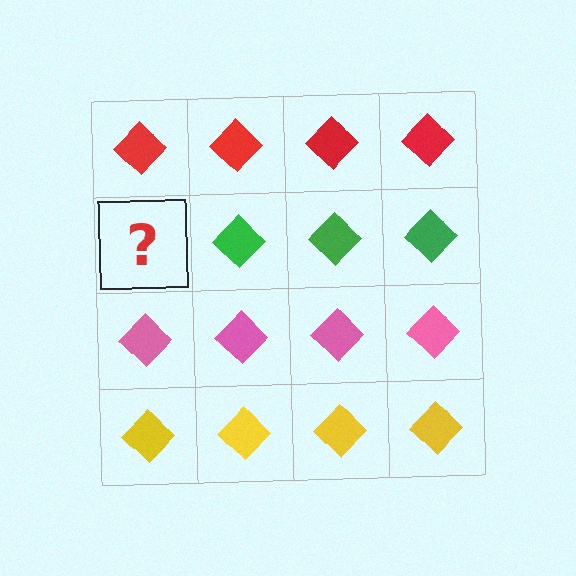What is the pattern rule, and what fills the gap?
The rule is that each row has a consistent color. The gap should be filled with a green diamond.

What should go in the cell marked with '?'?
The missing cell should contain a green diamond.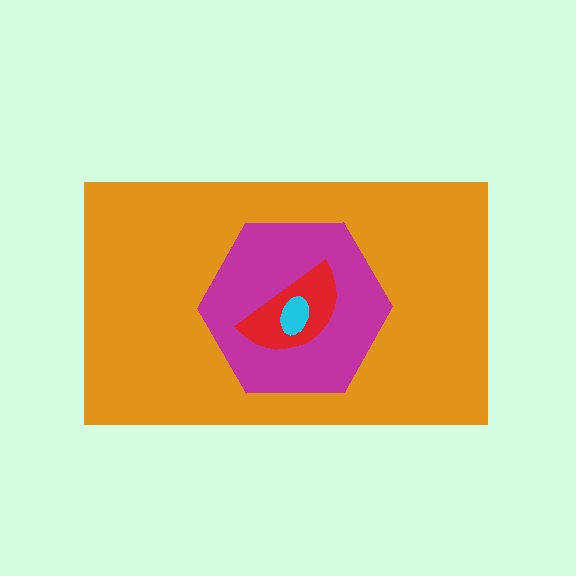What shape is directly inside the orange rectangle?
The magenta hexagon.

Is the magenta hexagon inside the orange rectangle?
Yes.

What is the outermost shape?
The orange rectangle.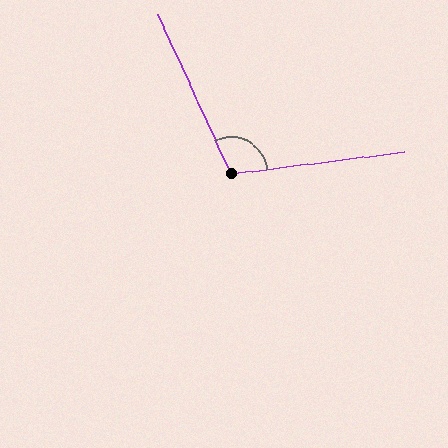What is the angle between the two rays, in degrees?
Approximately 107 degrees.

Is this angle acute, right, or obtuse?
It is obtuse.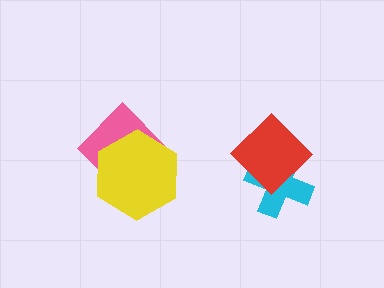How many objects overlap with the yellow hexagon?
1 object overlaps with the yellow hexagon.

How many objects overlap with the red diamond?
1 object overlaps with the red diamond.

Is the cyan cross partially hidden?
Yes, it is partially covered by another shape.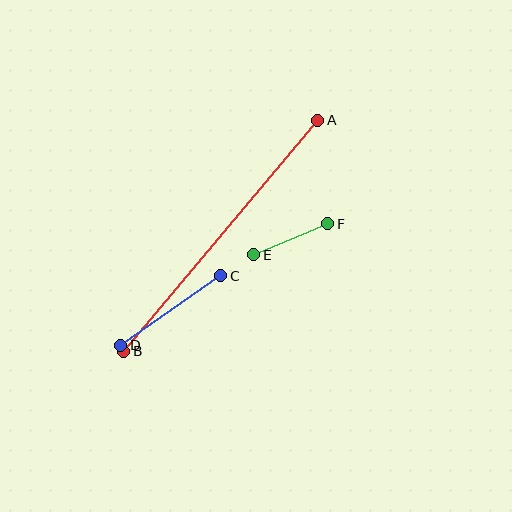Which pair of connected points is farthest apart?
Points A and B are farthest apart.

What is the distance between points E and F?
The distance is approximately 80 pixels.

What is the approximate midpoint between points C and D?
The midpoint is at approximately (171, 310) pixels.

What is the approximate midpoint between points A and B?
The midpoint is at approximately (221, 236) pixels.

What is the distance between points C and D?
The distance is approximately 122 pixels.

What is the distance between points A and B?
The distance is approximately 302 pixels.